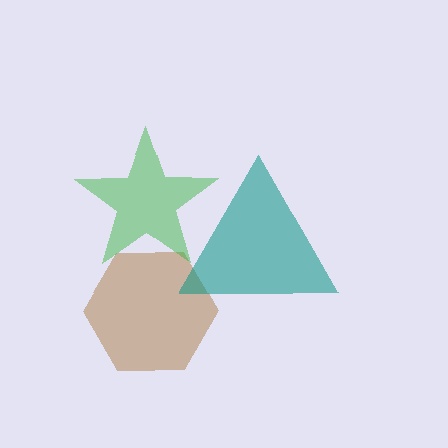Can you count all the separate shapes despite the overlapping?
Yes, there are 3 separate shapes.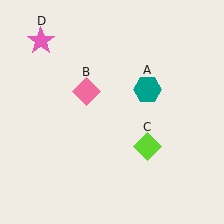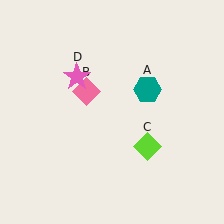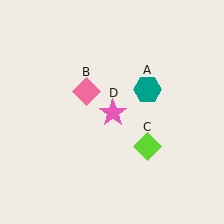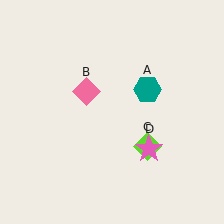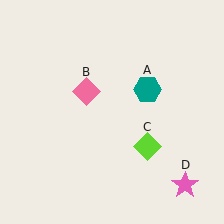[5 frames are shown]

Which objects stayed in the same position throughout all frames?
Teal hexagon (object A) and pink diamond (object B) and lime diamond (object C) remained stationary.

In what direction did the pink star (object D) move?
The pink star (object D) moved down and to the right.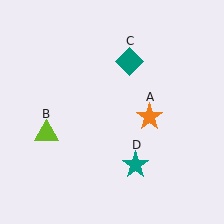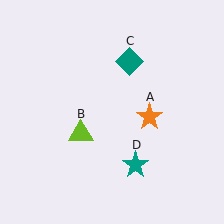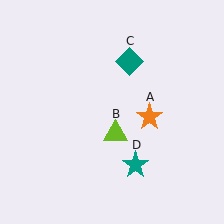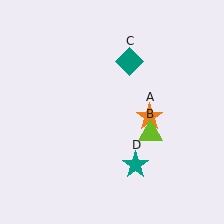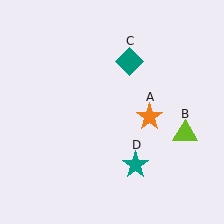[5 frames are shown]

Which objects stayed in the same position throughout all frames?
Orange star (object A) and teal diamond (object C) and teal star (object D) remained stationary.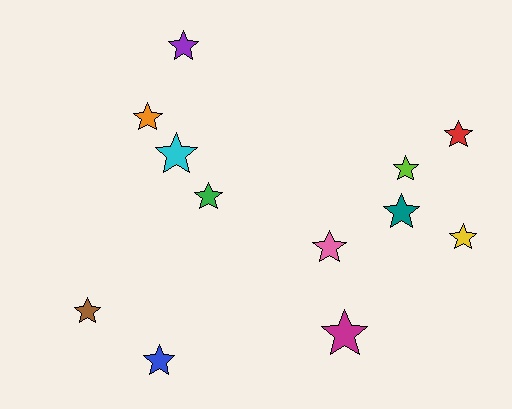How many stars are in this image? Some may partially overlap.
There are 12 stars.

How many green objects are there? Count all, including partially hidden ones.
There is 1 green object.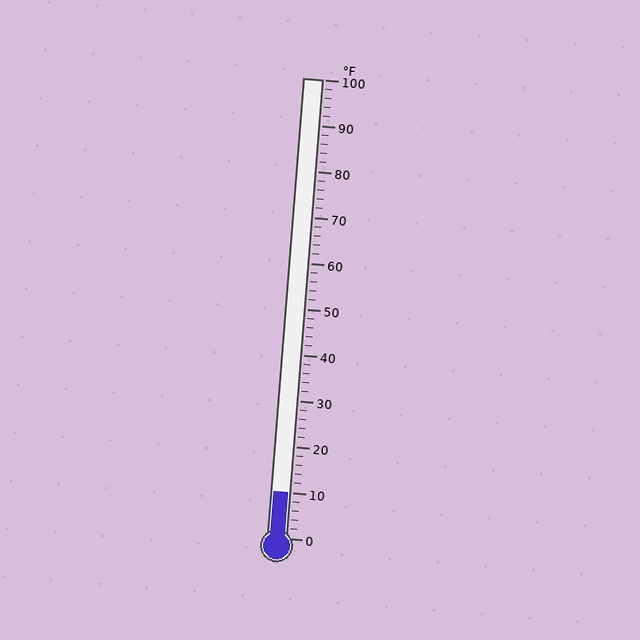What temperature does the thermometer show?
The thermometer shows approximately 10°F.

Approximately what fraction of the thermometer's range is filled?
The thermometer is filled to approximately 10% of its range.